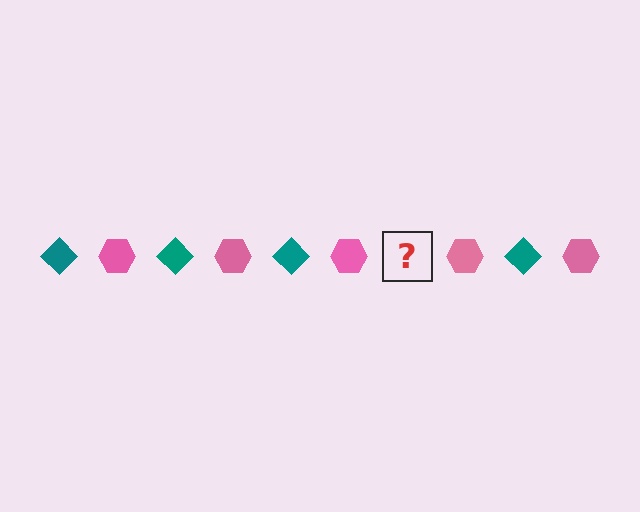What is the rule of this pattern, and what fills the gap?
The rule is that the pattern alternates between teal diamond and pink hexagon. The gap should be filled with a teal diamond.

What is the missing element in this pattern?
The missing element is a teal diamond.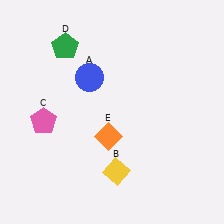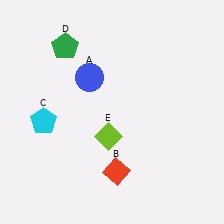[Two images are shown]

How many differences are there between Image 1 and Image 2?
There are 3 differences between the two images.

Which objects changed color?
B changed from yellow to red. C changed from pink to cyan. E changed from orange to lime.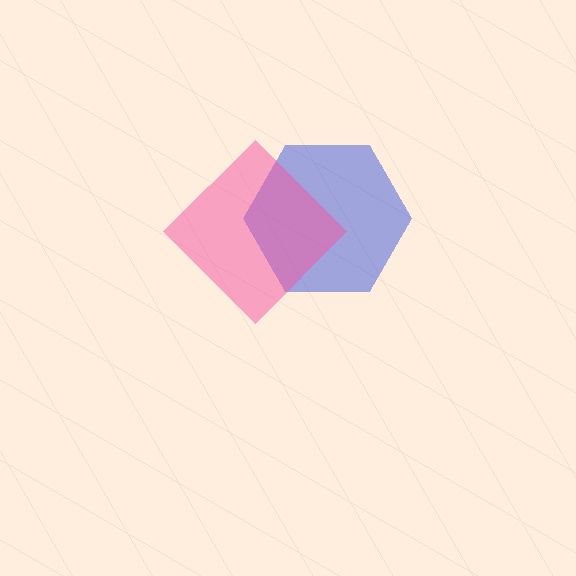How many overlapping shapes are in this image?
There are 2 overlapping shapes in the image.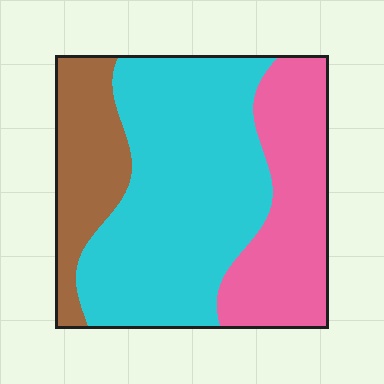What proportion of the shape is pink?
Pink covers around 30% of the shape.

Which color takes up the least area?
Brown, at roughly 20%.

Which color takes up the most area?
Cyan, at roughly 55%.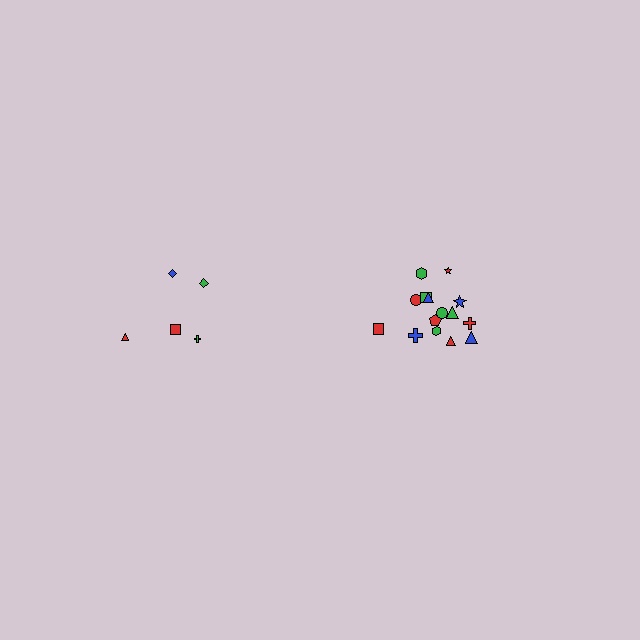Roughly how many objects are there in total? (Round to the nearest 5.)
Roughly 20 objects in total.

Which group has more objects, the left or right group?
The right group.